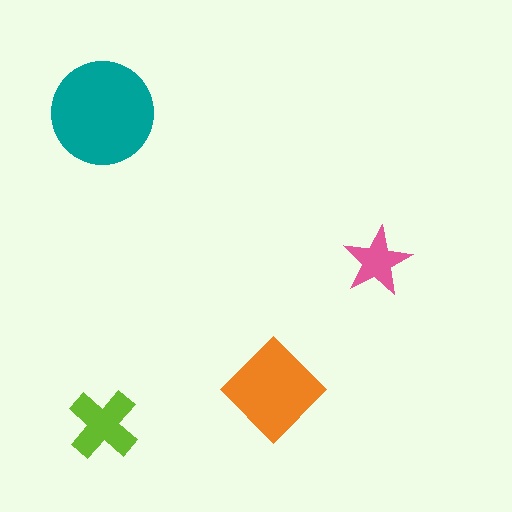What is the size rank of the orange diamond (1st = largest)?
2nd.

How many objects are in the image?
There are 4 objects in the image.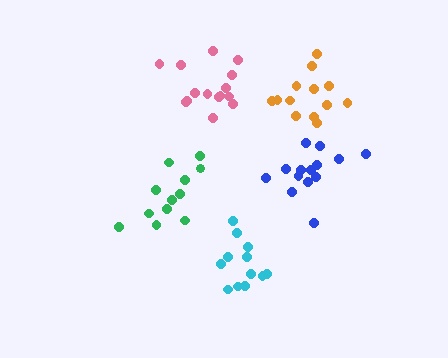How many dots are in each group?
Group 1: 12 dots, Group 2: 15 dots, Group 3: 13 dots, Group 4: 12 dots, Group 5: 15 dots (67 total).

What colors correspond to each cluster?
The clusters are colored: cyan, blue, orange, green, pink.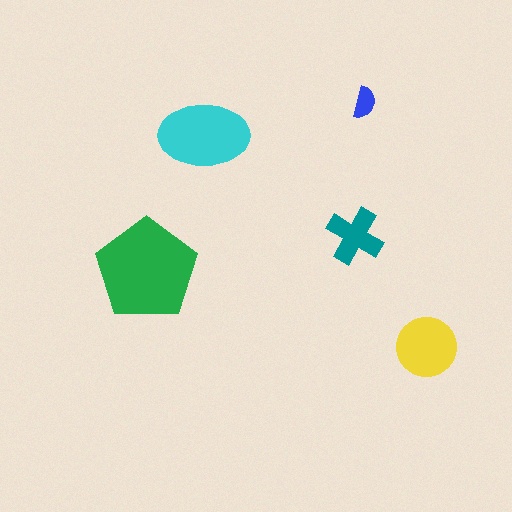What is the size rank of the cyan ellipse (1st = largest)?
2nd.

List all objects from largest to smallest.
The green pentagon, the cyan ellipse, the yellow circle, the teal cross, the blue semicircle.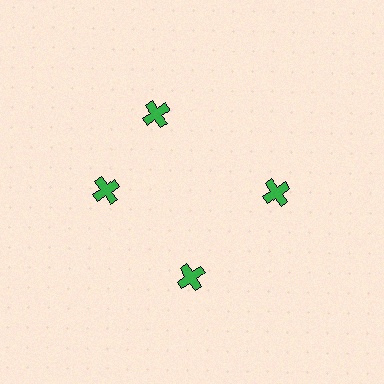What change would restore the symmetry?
The symmetry would be restored by rotating it back into even spacing with its neighbors so that all 4 crosses sit at equal angles and equal distance from the center.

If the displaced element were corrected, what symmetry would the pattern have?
It would have 4-fold rotational symmetry — the pattern would map onto itself every 90 degrees.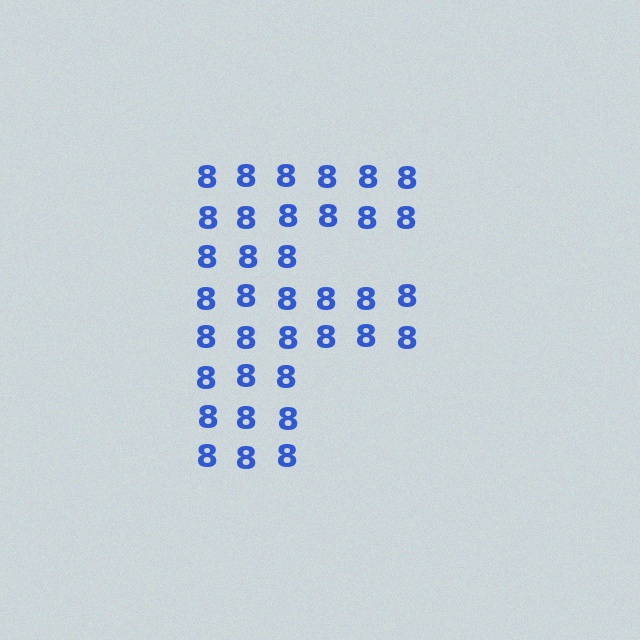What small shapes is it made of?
It is made of small digit 8's.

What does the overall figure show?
The overall figure shows the letter F.